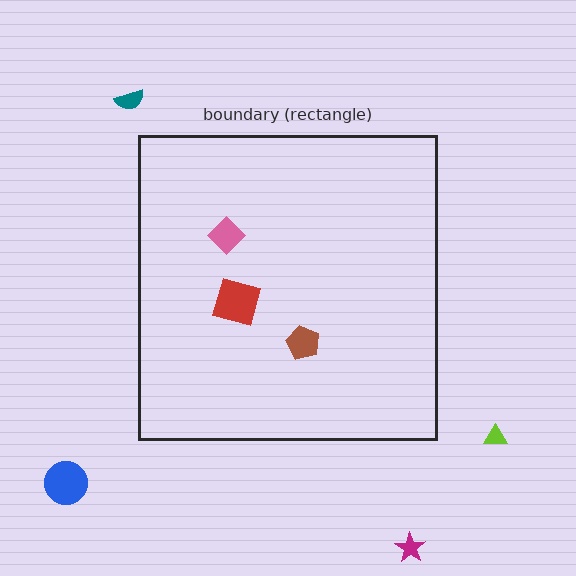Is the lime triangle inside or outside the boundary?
Outside.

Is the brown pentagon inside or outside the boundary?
Inside.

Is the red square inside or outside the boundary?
Inside.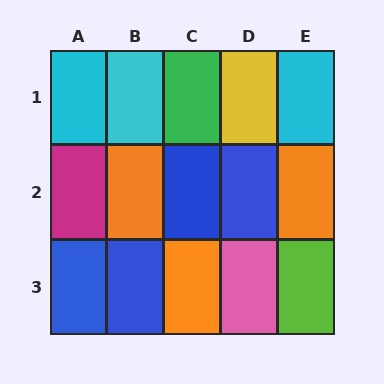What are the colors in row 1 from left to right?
Cyan, cyan, green, yellow, cyan.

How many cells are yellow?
1 cell is yellow.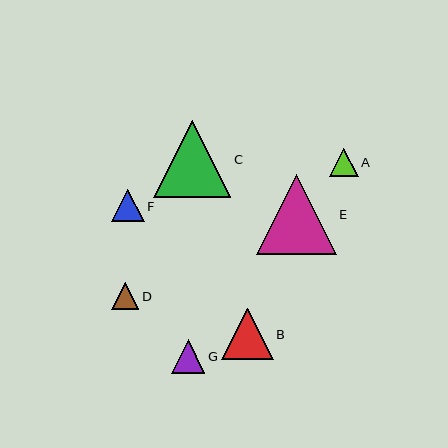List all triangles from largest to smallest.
From largest to smallest: E, C, B, G, F, A, D.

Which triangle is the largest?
Triangle E is the largest with a size of approximately 79 pixels.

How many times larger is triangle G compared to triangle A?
Triangle G is approximately 1.2 times the size of triangle A.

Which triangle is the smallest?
Triangle D is the smallest with a size of approximately 27 pixels.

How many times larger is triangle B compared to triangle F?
Triangle B is approximately 1.6 times the size of triangle F.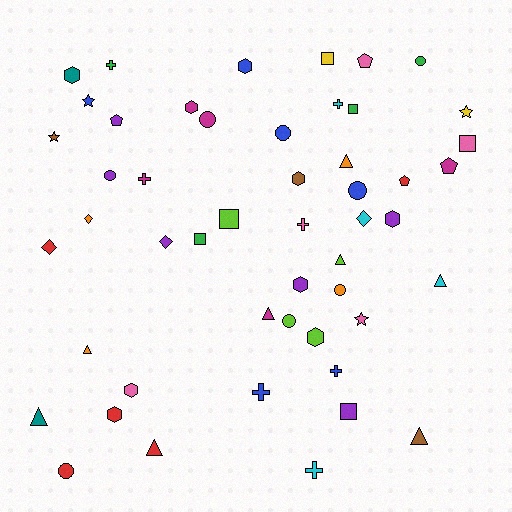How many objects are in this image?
There are 50 objects.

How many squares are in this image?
There are 6 squares.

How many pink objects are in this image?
There are 5 pink objects.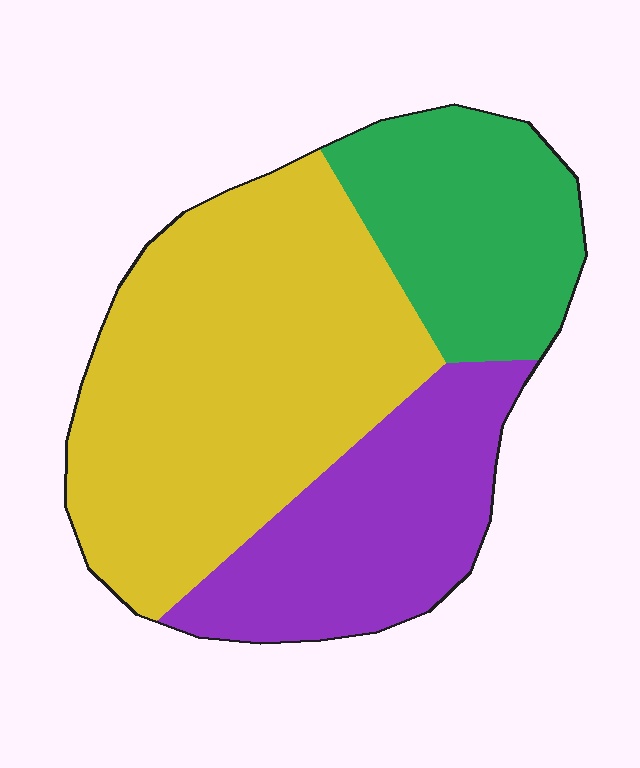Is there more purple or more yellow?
Yellow.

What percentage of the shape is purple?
Purple takes up about one quarter (1/4) of the shape.